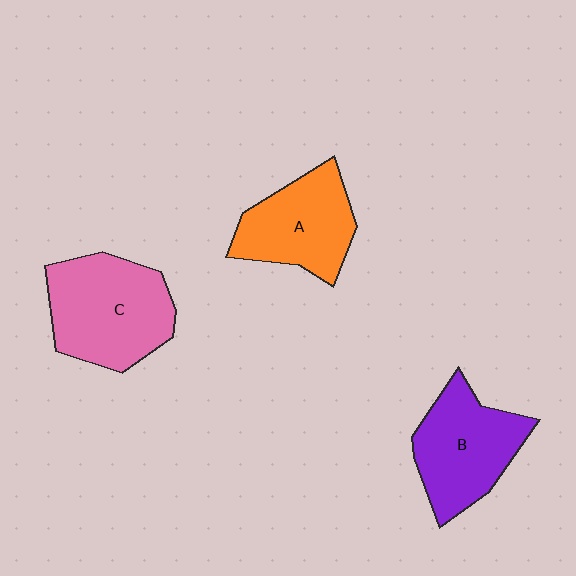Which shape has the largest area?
Shape C (pink).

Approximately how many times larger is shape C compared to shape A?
Approximately 1.2 times.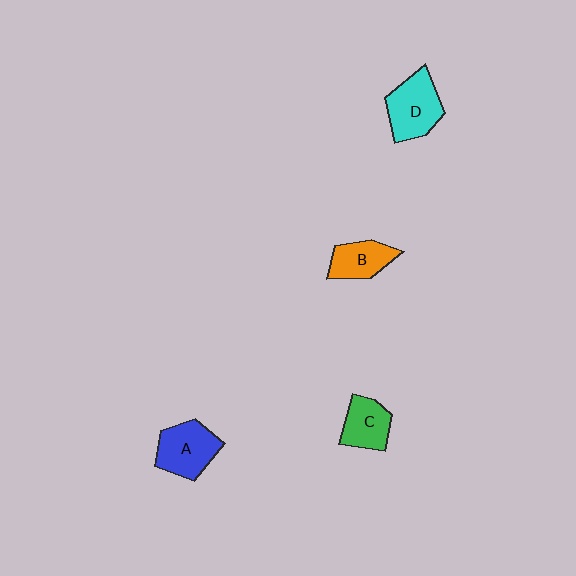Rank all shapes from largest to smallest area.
From largest to smallest: D (cyan), A (blue), C (green), B (orange).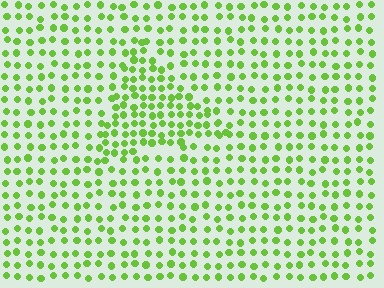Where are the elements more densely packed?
The elements are more densely packed inside the triangle boundary.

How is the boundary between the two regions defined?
The boundary is defined by a change in element density (approximately 1.6x ratio). All elements are the same color, size, and shape.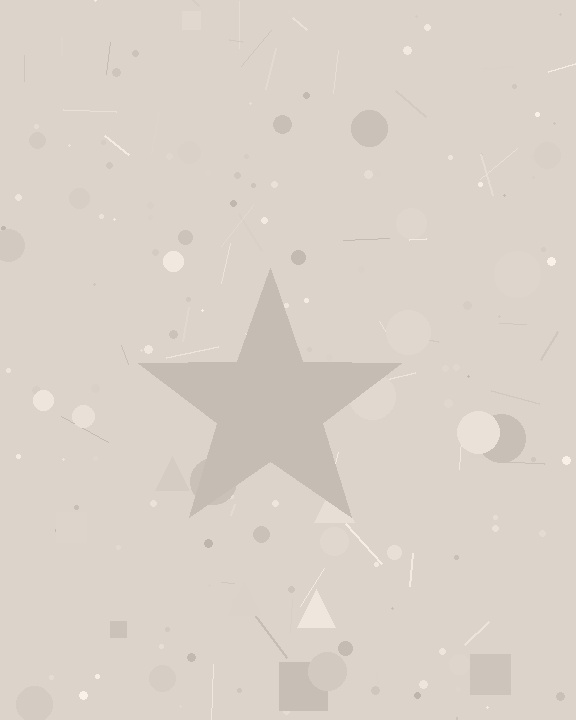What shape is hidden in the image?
A star is hidden in the image.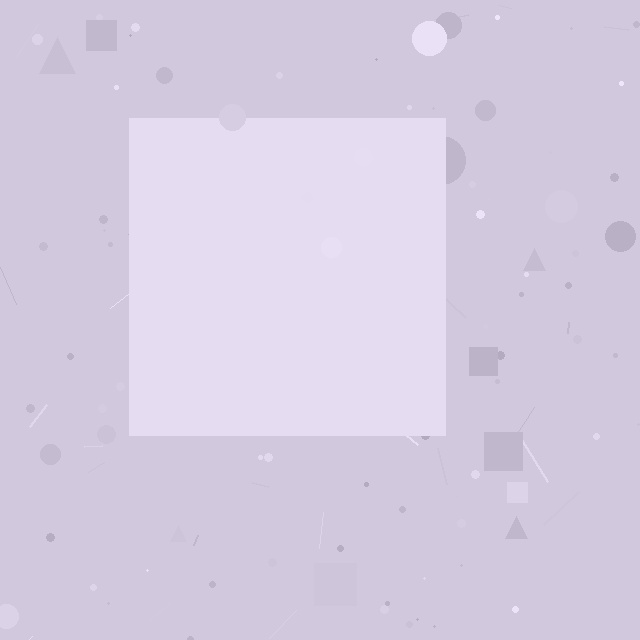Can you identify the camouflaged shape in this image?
The camouflaged shape is a square.